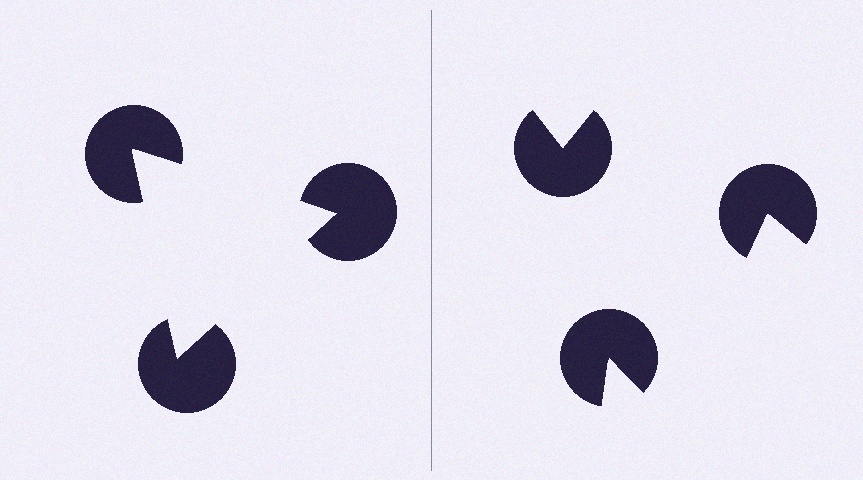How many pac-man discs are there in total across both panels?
6 — 3 on each side.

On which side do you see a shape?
An illusory triangle appears on the left side. On the right side the wedge cuts are rotated, so no coherent shape forms.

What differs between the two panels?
The pac-man discs are positioned identically on both sides; only the wedge orientations differ. On the left they align to a triangle; on the right they are misaligned.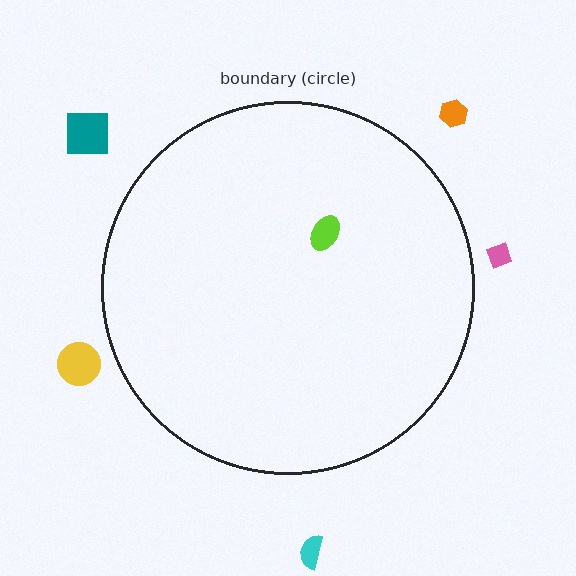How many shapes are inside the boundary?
1 inside, 5 outside.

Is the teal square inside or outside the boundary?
Outside.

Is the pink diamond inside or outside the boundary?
Outside.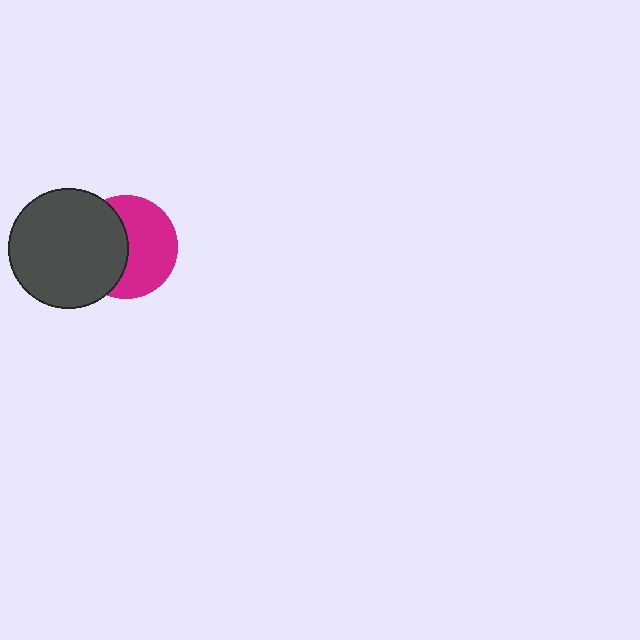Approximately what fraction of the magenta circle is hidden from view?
Roughly 44% of the magenta circle is hidden behind the dark gray circle.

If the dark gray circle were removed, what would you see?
You would see the complete magenta circle.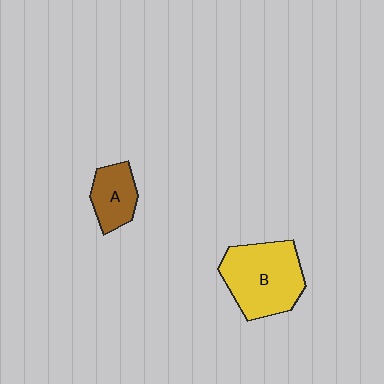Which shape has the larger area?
Shape B (yellow).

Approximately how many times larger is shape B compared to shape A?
Approximately 2.0 times.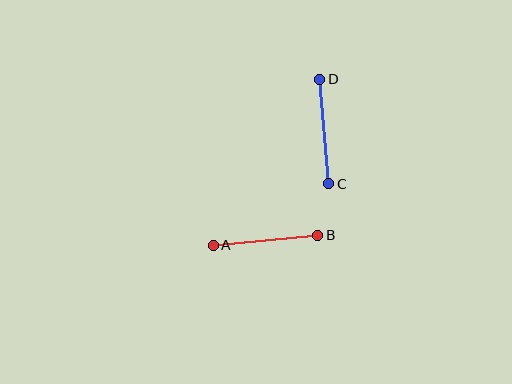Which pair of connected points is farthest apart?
Points C and D are farthest apart.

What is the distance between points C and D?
The distance is approximately 105 pixels.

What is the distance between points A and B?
The distance is approximately 105 pixels.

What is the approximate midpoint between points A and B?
The midpoint is at approximately (265, 240) pixels.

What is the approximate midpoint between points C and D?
The midpoint is at approximately (324, 132) pixels.